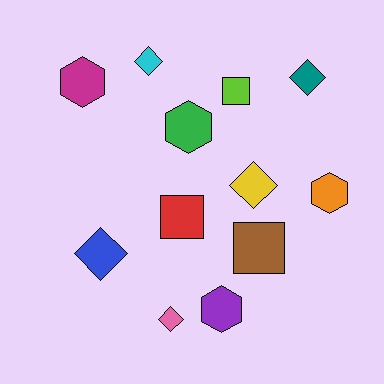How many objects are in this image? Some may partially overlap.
There are 12 objects.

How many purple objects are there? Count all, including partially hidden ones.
There is 1 purple object.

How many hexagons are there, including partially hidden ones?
There are 4 hexagons.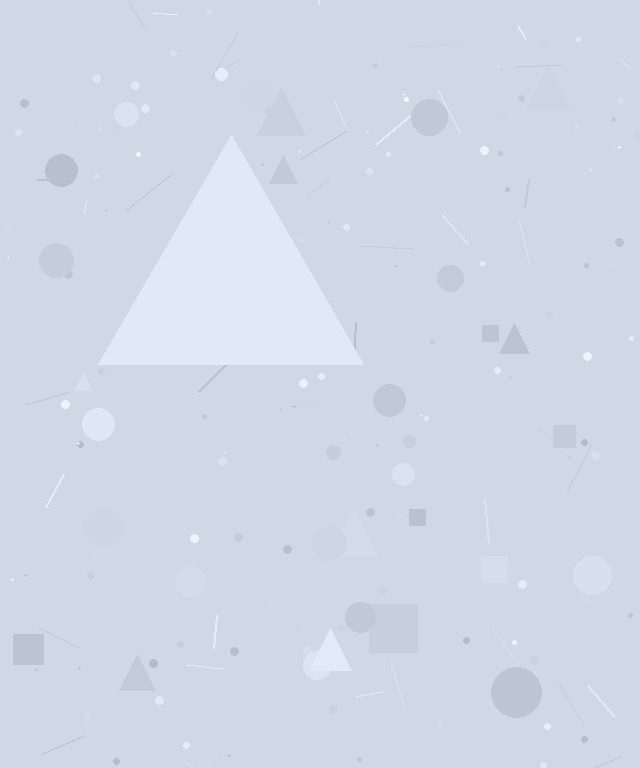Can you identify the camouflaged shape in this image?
The camouflaged shape is a triangle.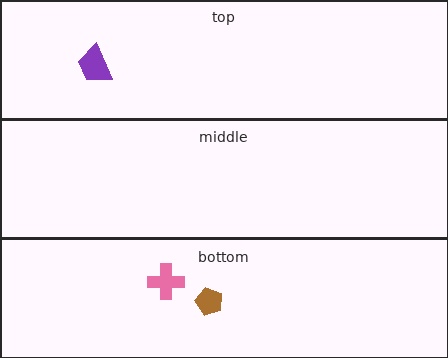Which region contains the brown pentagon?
The bottom region.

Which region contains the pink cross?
The bottom region.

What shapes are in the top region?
The purple trapezoid.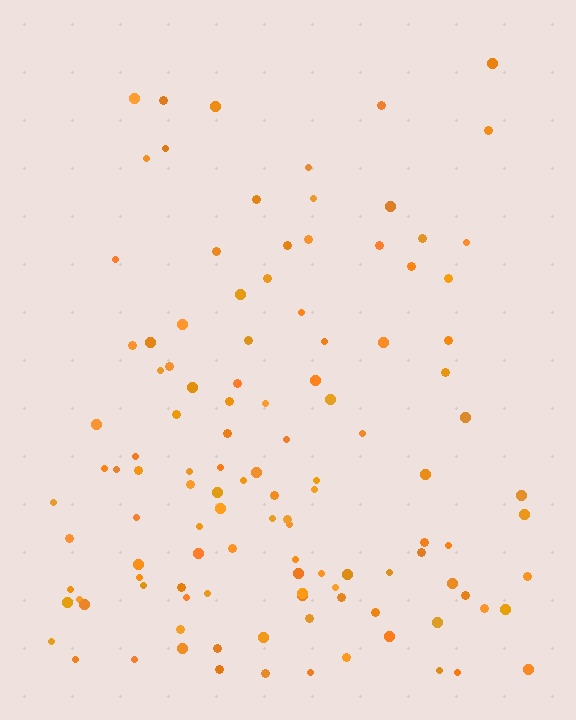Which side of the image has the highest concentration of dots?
The bottom.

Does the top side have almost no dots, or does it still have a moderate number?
Still a moderate number, just noticeably fewer than the bottom.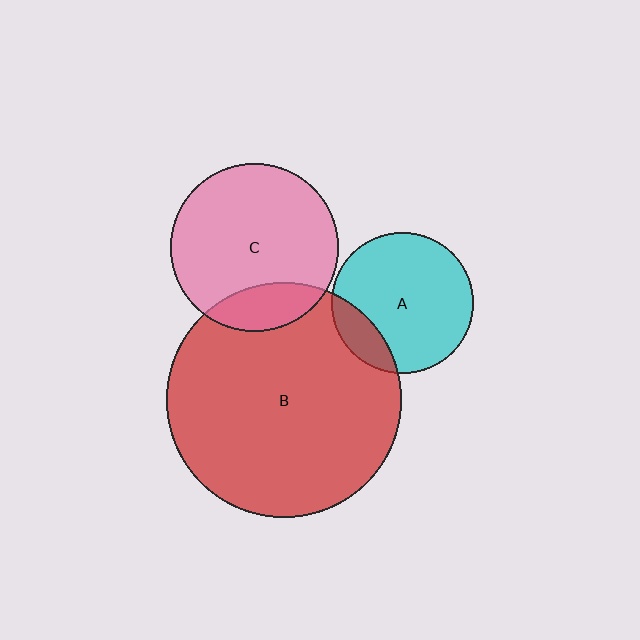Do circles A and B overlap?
Yes.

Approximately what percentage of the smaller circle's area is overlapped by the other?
Approximately 15%.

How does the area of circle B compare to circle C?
Approximately 2.0 times.